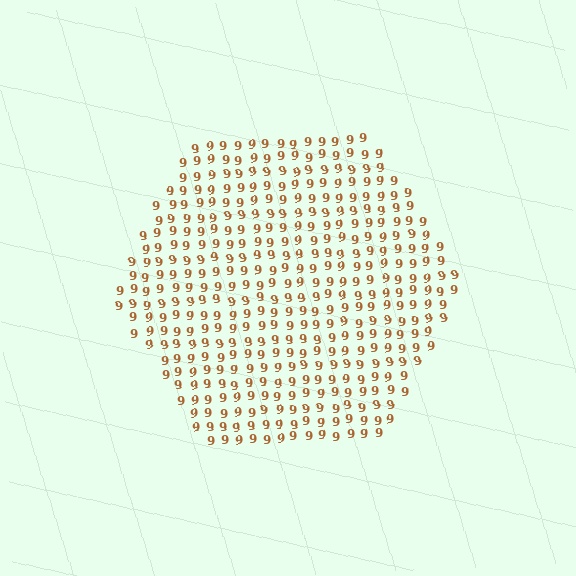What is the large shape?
The large shape is a hexagon.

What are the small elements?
The small elements are digit 9's.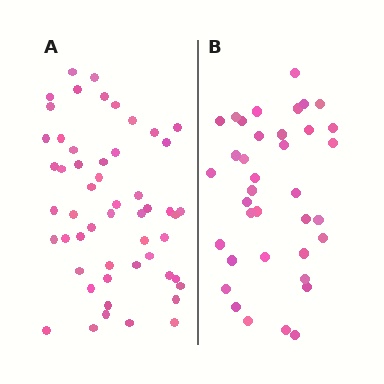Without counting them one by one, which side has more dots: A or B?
Region A (the left region) has more dots.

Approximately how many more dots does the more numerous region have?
Region A has approximately 15 more dots than region B.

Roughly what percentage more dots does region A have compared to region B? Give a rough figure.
About 45% more.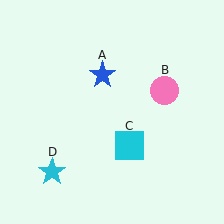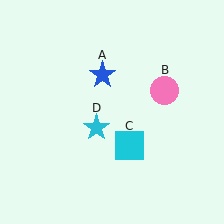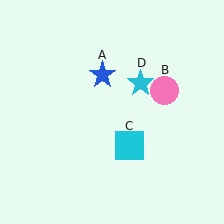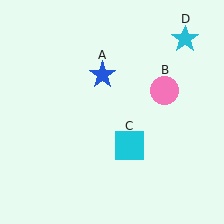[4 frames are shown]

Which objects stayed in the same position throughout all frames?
Blue star (object A) and pink circle (object B) and cyan square (object C) remained stationary.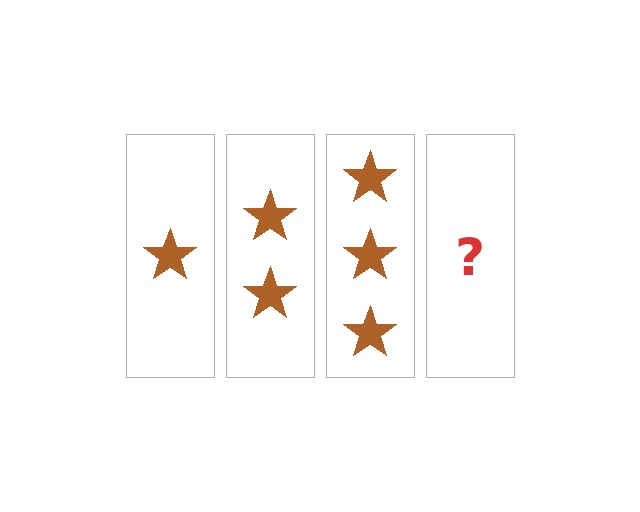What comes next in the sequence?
The next element should be 4 stars.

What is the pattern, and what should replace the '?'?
The pattern is that each step adds one more star. The '?' should be 4 stars.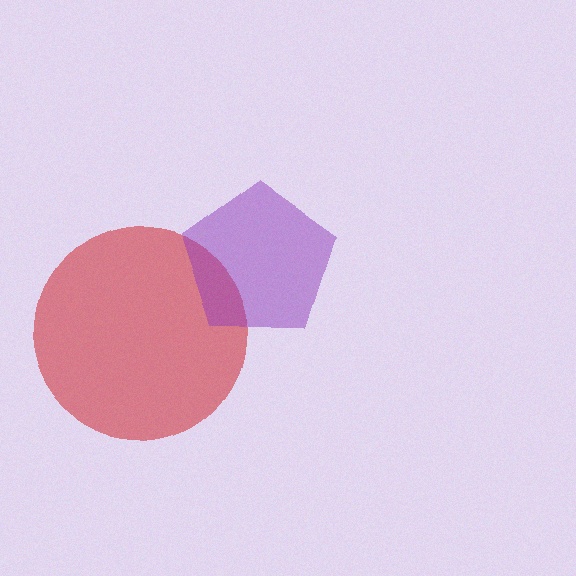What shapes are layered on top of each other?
The layered shapes are: a red circle, a purple pentagon.